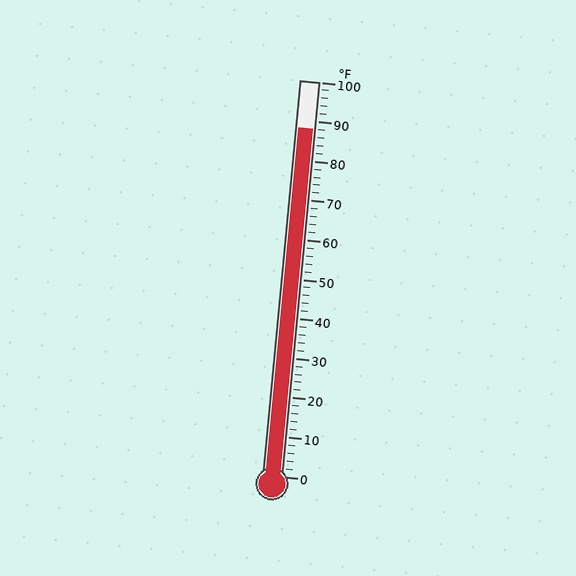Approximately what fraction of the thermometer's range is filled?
The thermometer is filled to approximately 90% of its range.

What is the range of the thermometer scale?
The thermometer scale ranges from 0°F to 100°F.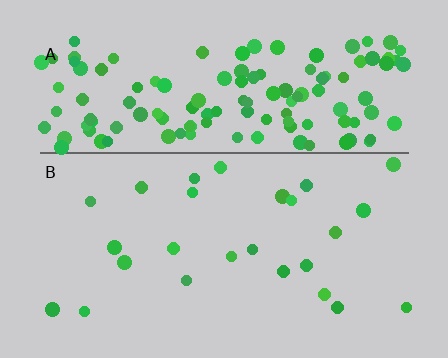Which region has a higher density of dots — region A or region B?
A (the top).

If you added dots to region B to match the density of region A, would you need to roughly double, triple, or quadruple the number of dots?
Approximately quadruple.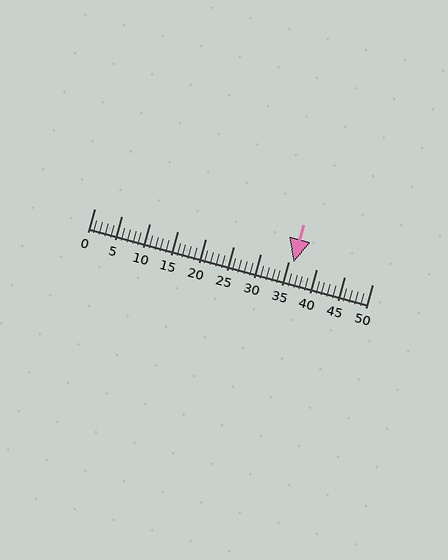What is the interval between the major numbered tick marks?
The major tick marks are spaced 5 units apart.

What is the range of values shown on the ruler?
The ruler shows values from 0 to 50.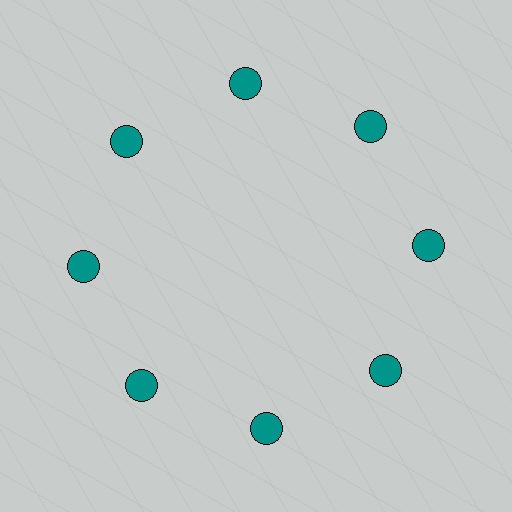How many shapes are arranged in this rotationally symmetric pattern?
There are 8 shapes, arranged in 8 groups of 1.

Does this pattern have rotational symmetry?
Yes, this pattern has 8-fold rotational symmetry. It looks the same after rotating 45 degrees around the center.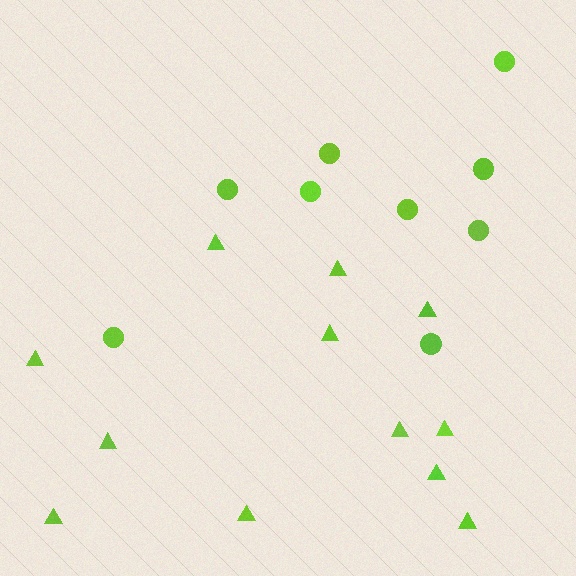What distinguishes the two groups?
There are 2 groups: one group of triangles (12) and one group of circles (9).